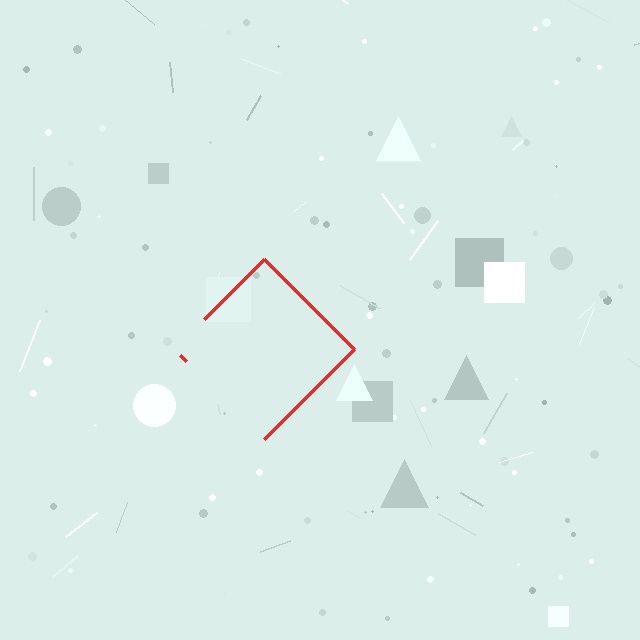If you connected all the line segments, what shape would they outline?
They would outline a diamond.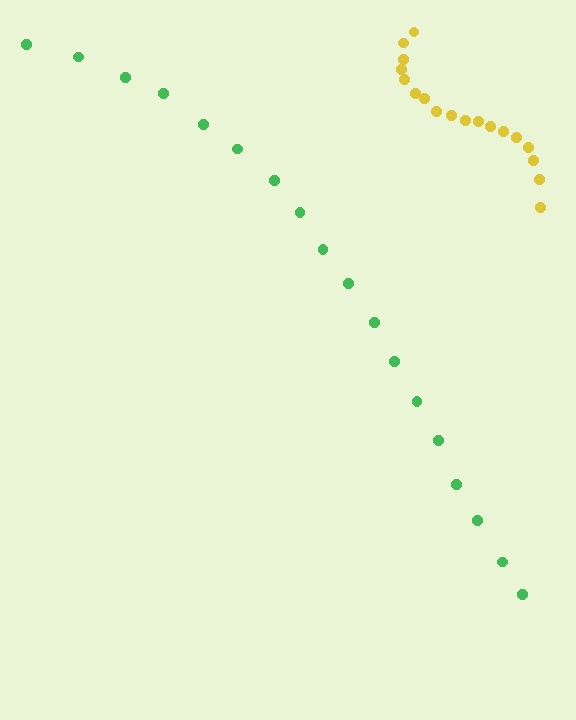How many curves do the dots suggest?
There are 2 distinct paths.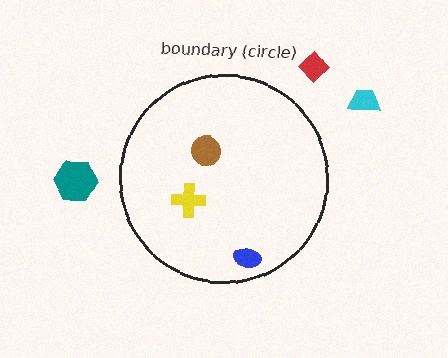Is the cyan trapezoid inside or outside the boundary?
Outside.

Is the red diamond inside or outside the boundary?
Outside.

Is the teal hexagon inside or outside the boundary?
Outside.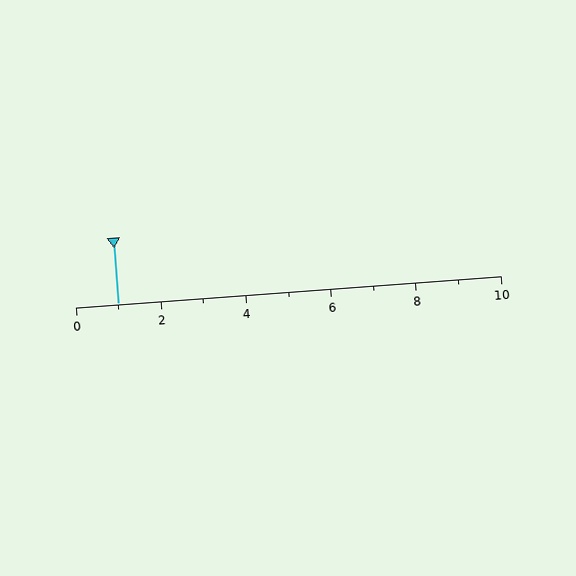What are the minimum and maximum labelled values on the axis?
The axis runs from 0 to 10.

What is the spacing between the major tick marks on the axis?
The major ticks are spaced 2 apart.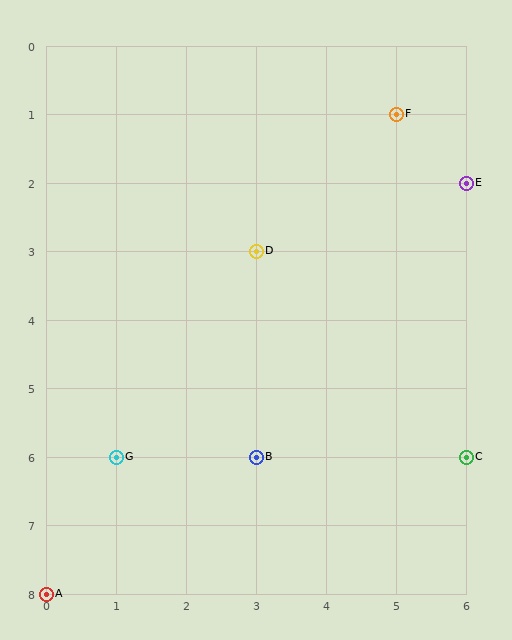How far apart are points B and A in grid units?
Points B and A are 3 columns and 2 rows apart (about 3.6 grid units diagonally).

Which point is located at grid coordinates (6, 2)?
Point E is at (6, 2).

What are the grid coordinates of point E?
Point E is at grid coordinates (6, 2).